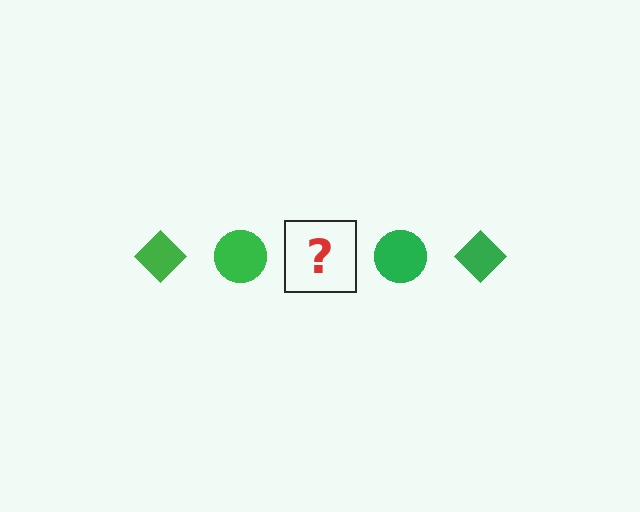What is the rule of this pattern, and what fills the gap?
The rule is that the pattern cycles through diamond, circle shapes in green. The gap should be filled with a green diamond.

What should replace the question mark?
The question mark should be replaced with a green diamond.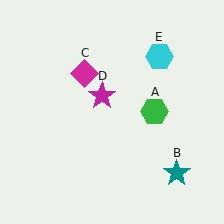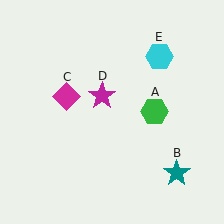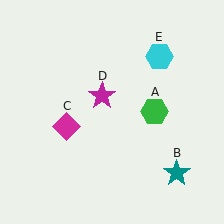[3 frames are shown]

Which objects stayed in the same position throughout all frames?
Green hexagon (object A) and teal star (object B) and magenta star (object D) and cyan hexagon (object E) remained stationary.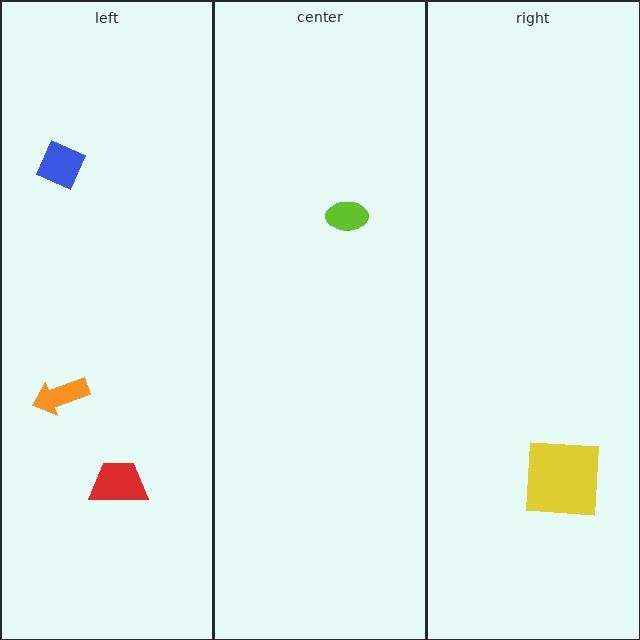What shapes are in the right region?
The yellow square.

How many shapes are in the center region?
1.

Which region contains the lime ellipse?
The center region.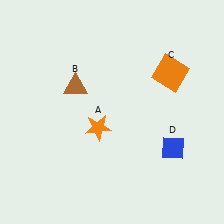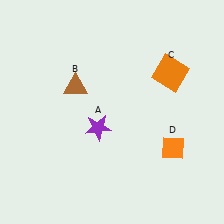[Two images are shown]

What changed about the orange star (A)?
In Image 1, A is orange. In Image 2, it changed to purple.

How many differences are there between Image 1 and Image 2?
There are 2 differences between the two images.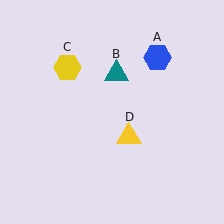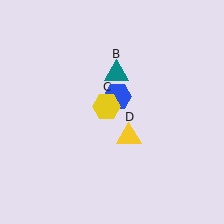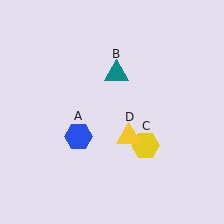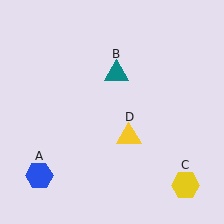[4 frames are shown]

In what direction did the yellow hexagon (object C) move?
The yellow hexagon (object C) moved down and to the right.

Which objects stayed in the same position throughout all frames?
Teal triangle (object B) and yellow triangle (object D) remained stationary.